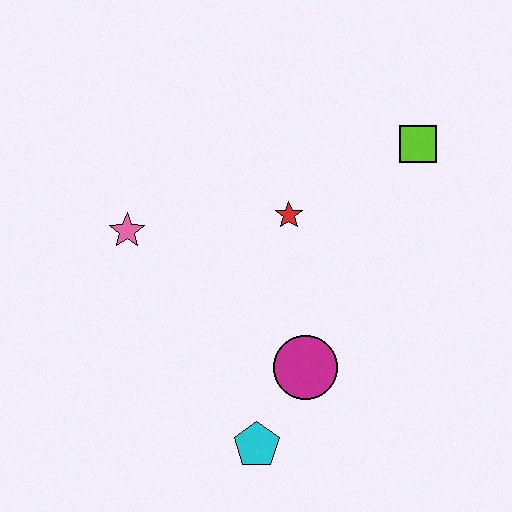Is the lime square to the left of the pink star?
No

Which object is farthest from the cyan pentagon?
The lime square is farthest from the cyan pentagon.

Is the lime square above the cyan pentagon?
Yes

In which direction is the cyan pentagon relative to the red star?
The cyan pentagon is below the red star.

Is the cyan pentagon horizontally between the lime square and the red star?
No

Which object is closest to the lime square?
The red star is closest to the lime square.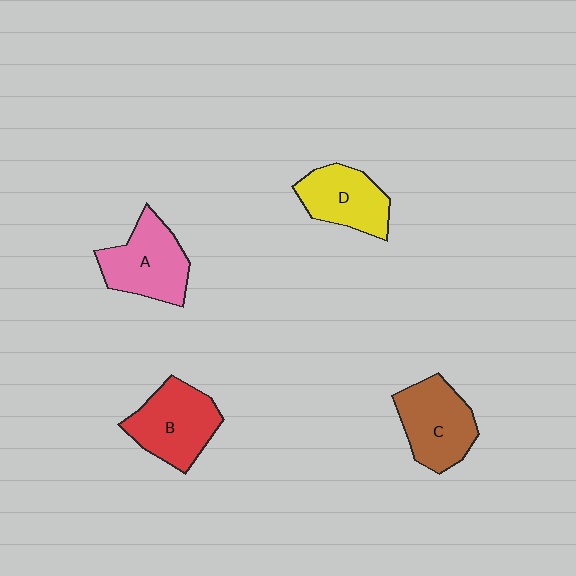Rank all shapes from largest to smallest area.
From largest to smallest: B (red), A (pink), C (brown), D (yellow).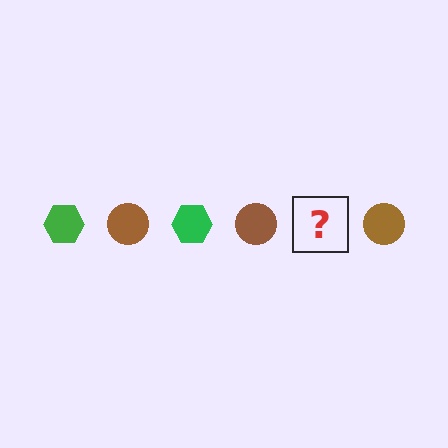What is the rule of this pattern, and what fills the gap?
The rule is that the pattern alternates between green hexagon and brown circle. The gap should be filled with a green hexagon.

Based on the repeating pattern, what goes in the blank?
The blank should be a green hexagon.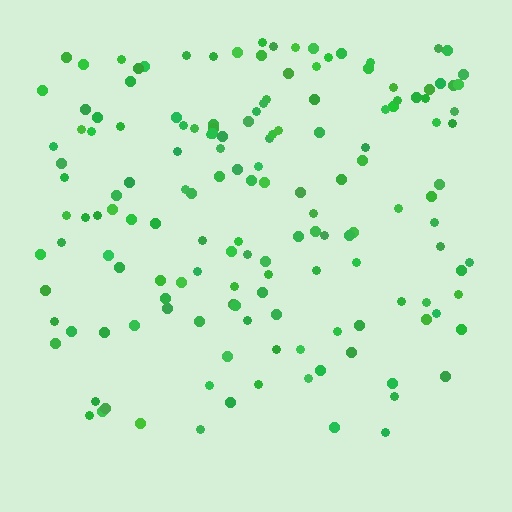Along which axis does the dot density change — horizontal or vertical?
Vertical.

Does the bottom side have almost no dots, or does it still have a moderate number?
Still a moderate number, just noticeably fewer than the top.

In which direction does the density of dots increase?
From bottom to top, with the top side densest.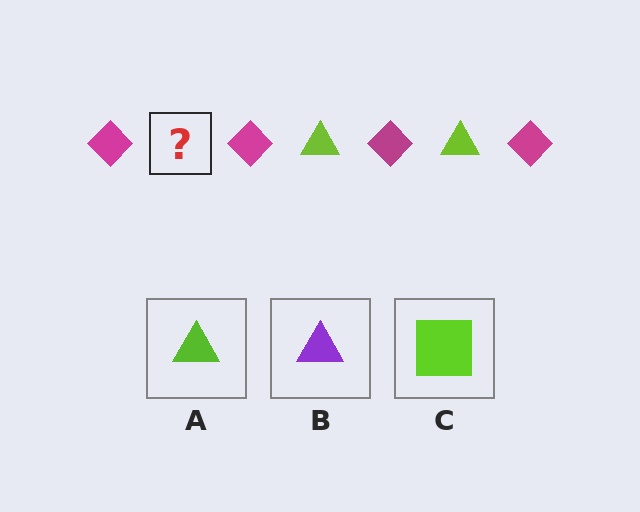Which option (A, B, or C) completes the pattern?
A.